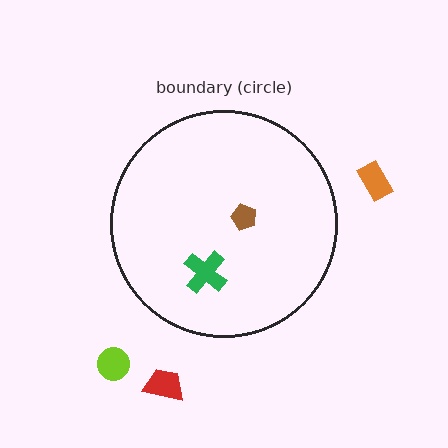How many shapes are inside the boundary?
2 inside, 3 outside.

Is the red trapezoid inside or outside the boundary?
Outside.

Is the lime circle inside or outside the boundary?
Outside.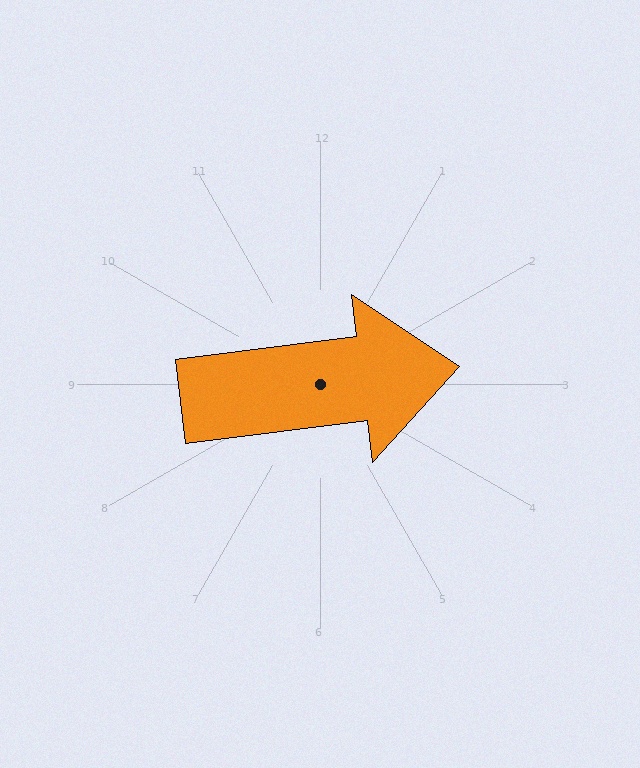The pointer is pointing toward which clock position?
Roughly 3 o'clock.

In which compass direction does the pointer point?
East.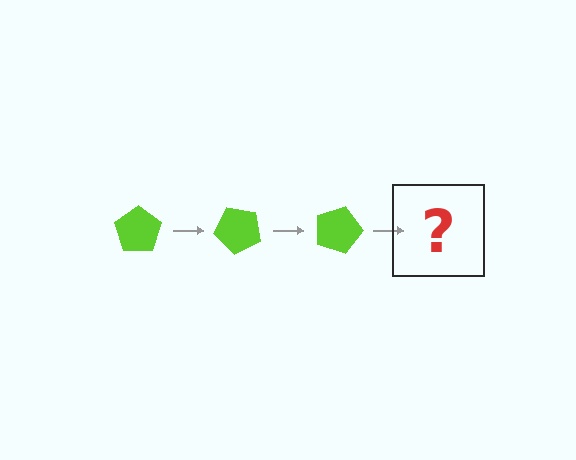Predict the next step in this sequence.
The next step is a lime pentagon rotated 135 degrees.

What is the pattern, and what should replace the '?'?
The pattern is that the pentagon rotates 45 degrees each step. The '?' should be a lime pentagon rotated 135 degrees.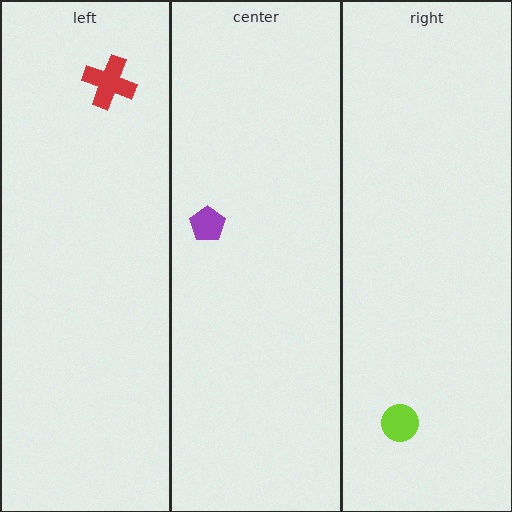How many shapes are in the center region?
1.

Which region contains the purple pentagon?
The center region.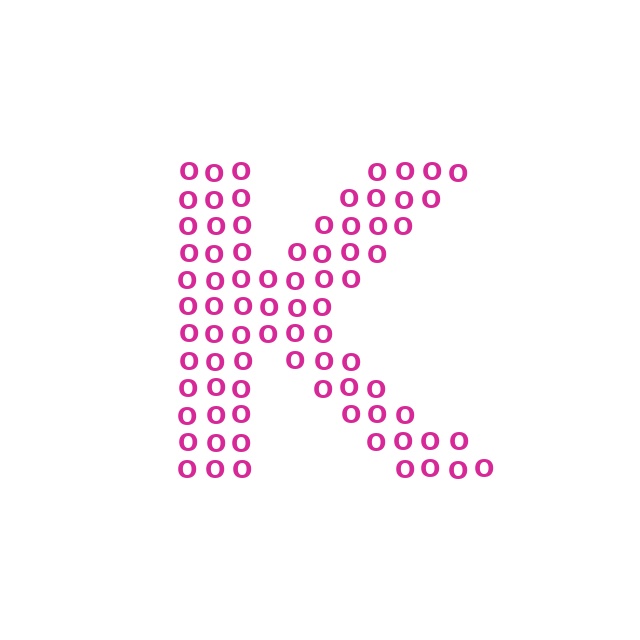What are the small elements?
The small elements are letter O's.